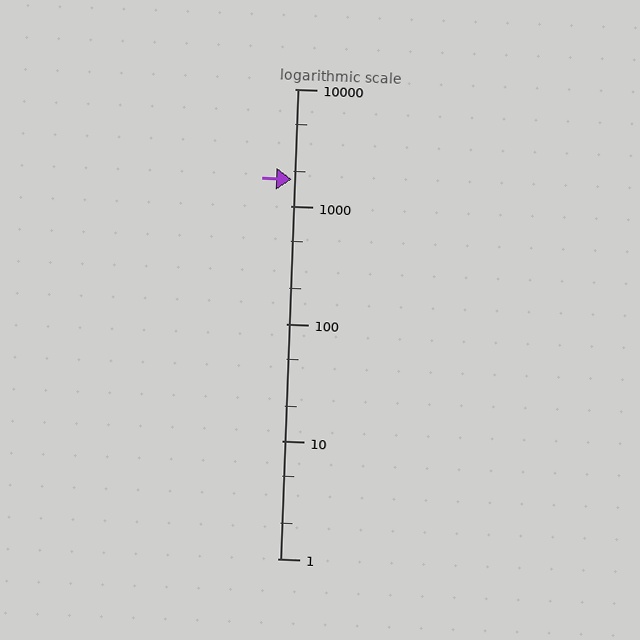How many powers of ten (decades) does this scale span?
The scale spans 4 decades, from 1 to 10000.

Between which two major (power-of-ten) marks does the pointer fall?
The pointer is between 1000 and 10000.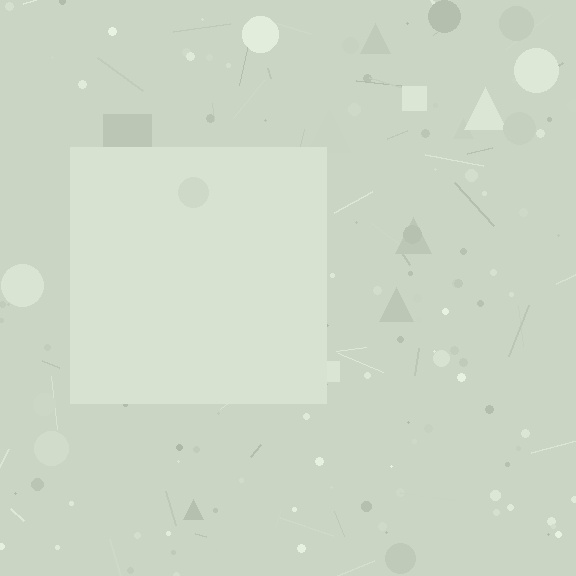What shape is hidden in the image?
A square is hidden in the image.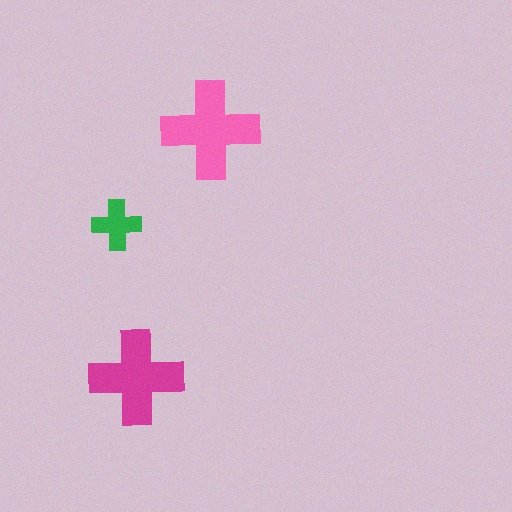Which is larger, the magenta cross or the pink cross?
The pink one.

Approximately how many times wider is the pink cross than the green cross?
About 2 times wider.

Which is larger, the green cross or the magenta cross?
The magenta one.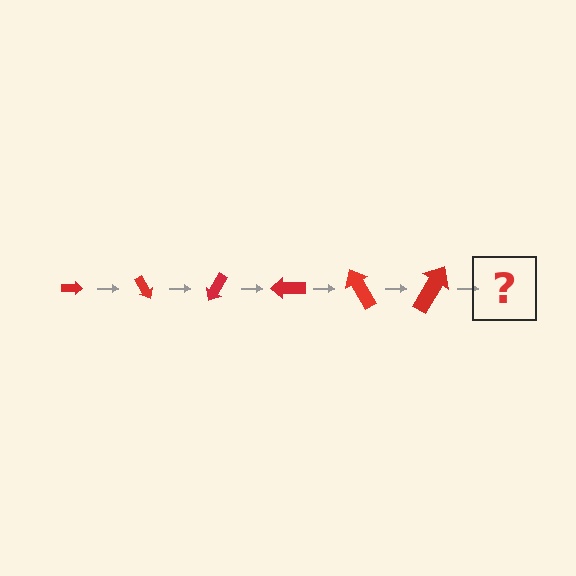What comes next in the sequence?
The next element should be an arrow, larger than the previous one and rotated 360 degrees from the start.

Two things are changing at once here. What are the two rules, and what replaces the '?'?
The two rules are that the arrow grows larger each step and it rotates 60 degrees each step. The '?' should be an arrow, larger than the previous one and rotated 360 degrees from the start.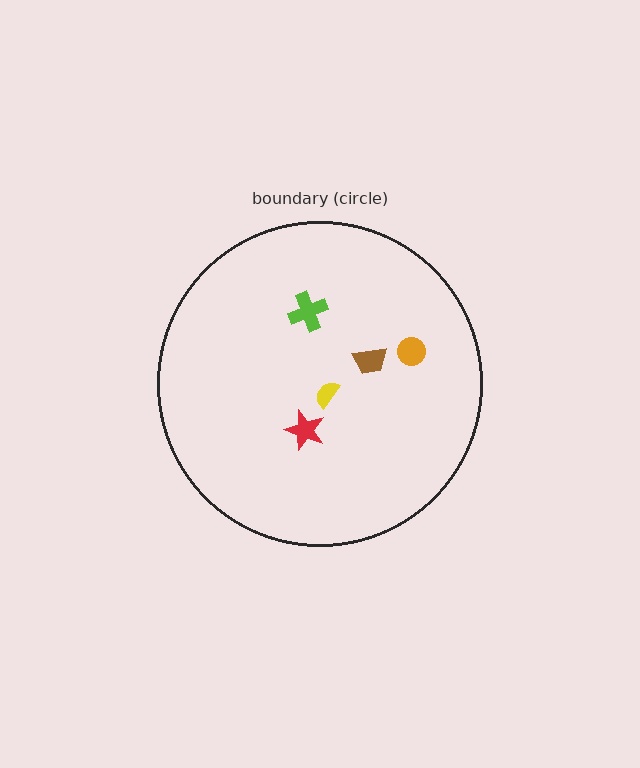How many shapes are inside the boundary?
5 inside, 0 outside.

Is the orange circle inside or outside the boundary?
Inside.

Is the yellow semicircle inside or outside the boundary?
Inside.